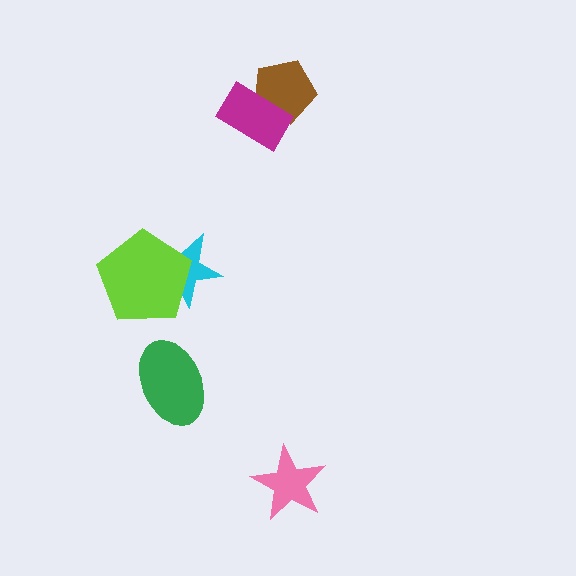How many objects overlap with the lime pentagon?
1 object overlaps with the lime pentagon.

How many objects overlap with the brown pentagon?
1 object overlaps with the brown pentagon.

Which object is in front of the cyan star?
The lime pentagon is in front of the cyan star.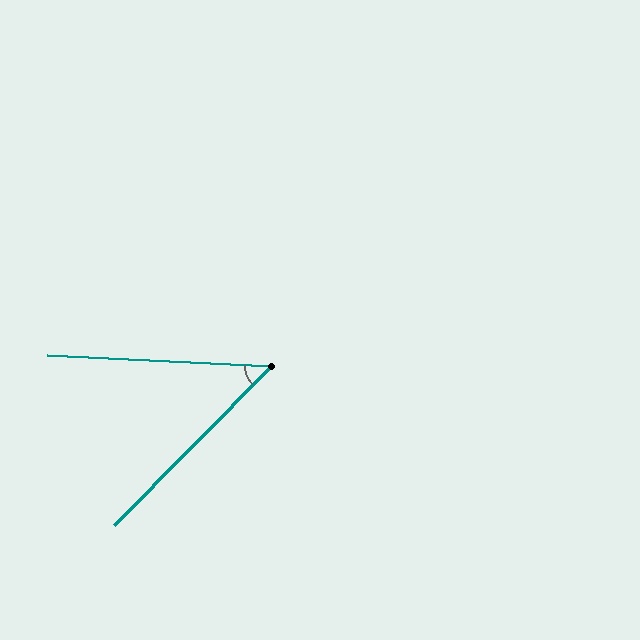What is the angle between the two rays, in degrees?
Approximately 48 degrees.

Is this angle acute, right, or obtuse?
It is acute.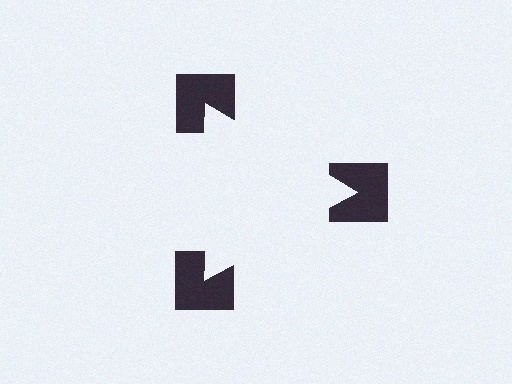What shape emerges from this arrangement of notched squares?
An illusory triangle — its edges are inferred from the aligned wedge cuts in the notched squares, not physically drawn.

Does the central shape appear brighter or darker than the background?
It typically appears slightly brighter than the background, even though no actual brightness change is drawn.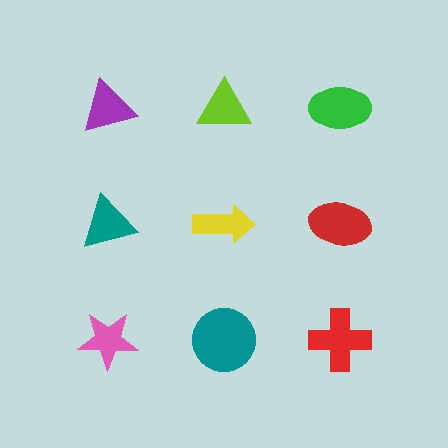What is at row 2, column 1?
A teal triangle.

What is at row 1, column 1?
A purple triangle.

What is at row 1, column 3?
A green ellipse.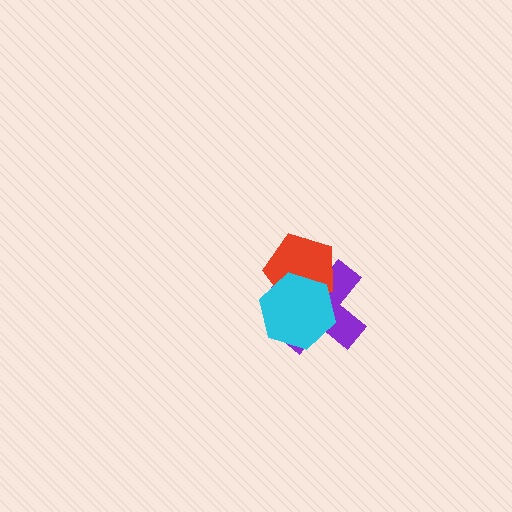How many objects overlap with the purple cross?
2 objects overlap with the purple cross.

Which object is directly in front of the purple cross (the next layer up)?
The red pentagon is directly in front of the purple cross.